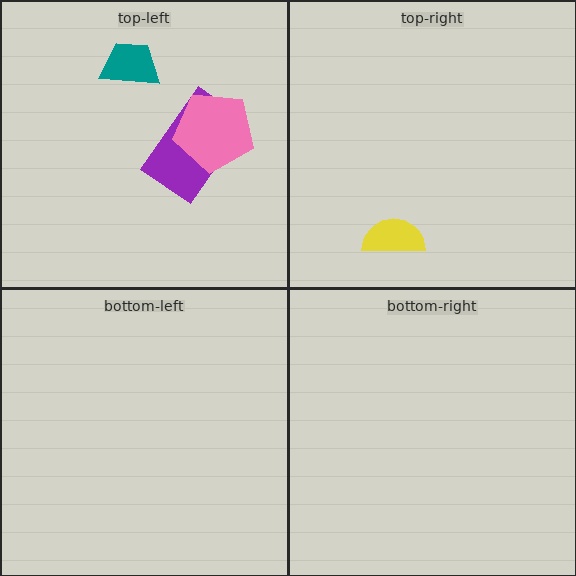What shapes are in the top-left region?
The teal trapezoid, the purple rectangle, the pink pentagon.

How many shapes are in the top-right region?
1.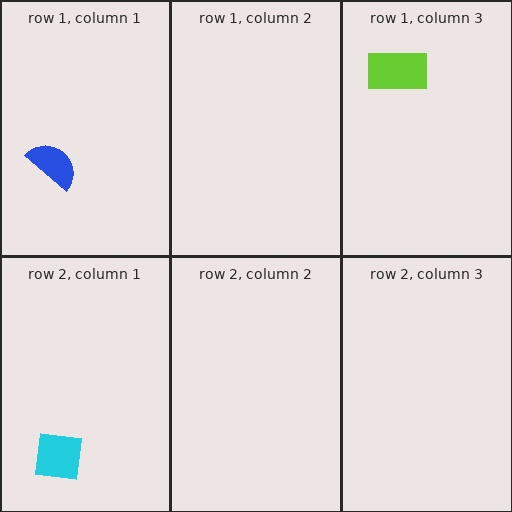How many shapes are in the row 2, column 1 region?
1.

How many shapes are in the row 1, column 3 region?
1.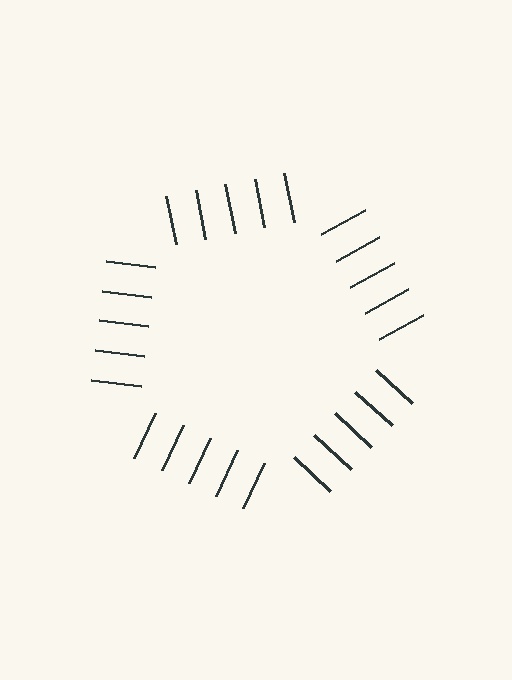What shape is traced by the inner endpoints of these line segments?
An illusory pentagon — the line segments terminate on its edges but no continuous stroke is drawn.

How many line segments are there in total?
25 — 5 along each of the 5 edges.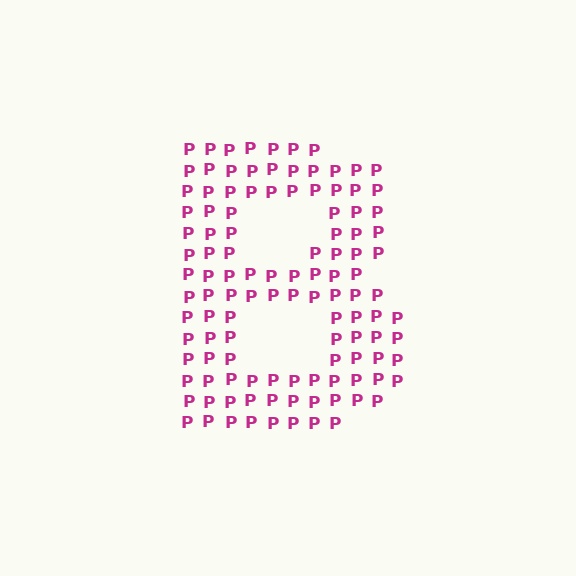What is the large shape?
The large shape is the letter B.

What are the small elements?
The small elements are letter P's.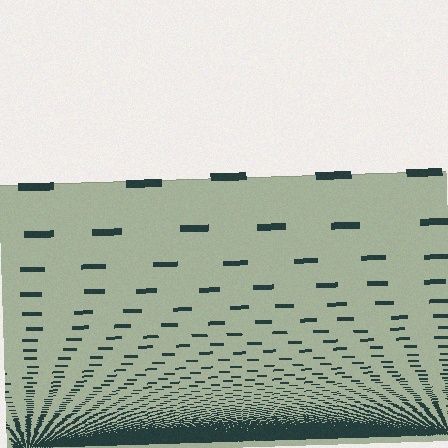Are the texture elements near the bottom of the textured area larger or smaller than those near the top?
Smaller. The gradient is inverted — elements near the bottom are smaller and denser.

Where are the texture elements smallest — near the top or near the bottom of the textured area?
Near the bottom.